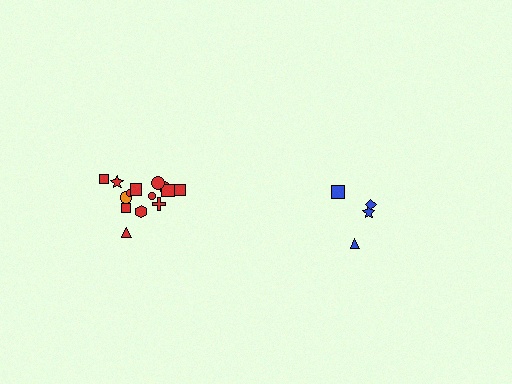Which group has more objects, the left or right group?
The left group.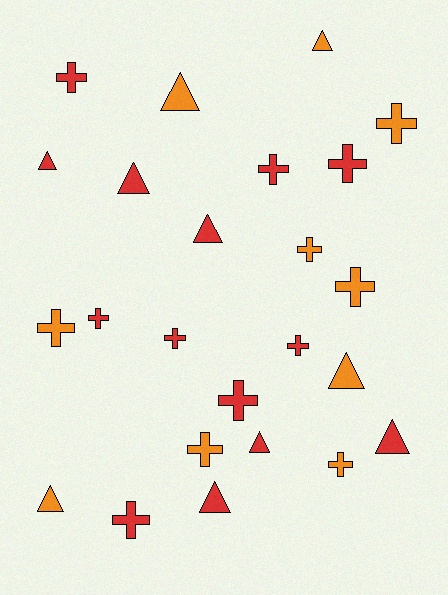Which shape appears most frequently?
Cross, with 14 objects.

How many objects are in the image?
There are 24 objects.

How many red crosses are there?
There are 8 red crosses.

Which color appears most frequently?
Red, with 14 objects.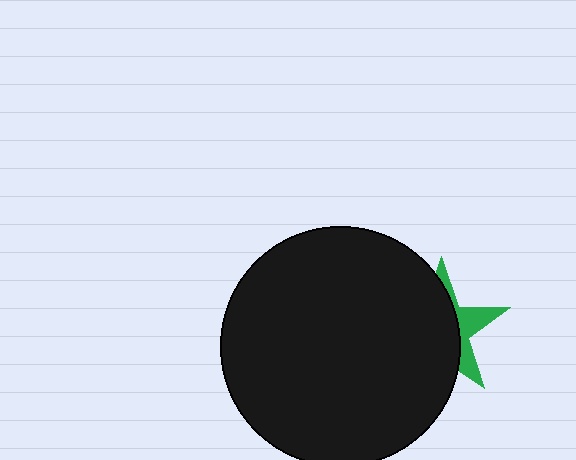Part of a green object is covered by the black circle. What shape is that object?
It is a star.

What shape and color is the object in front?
The object in front is a black circle.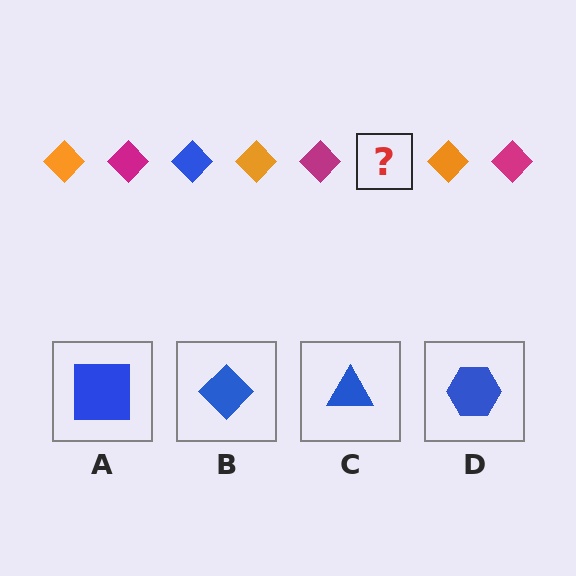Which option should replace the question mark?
Option B.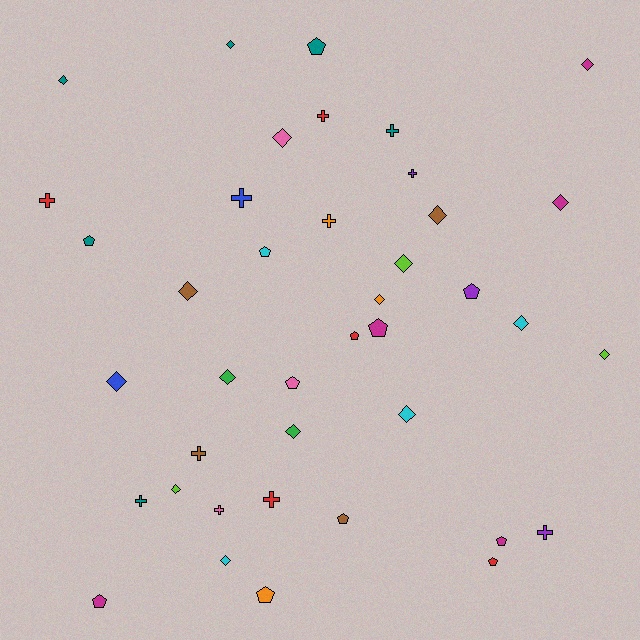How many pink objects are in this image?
There are 3 pink objects.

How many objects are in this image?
There are 40 objects.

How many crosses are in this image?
There are 11 crosses.